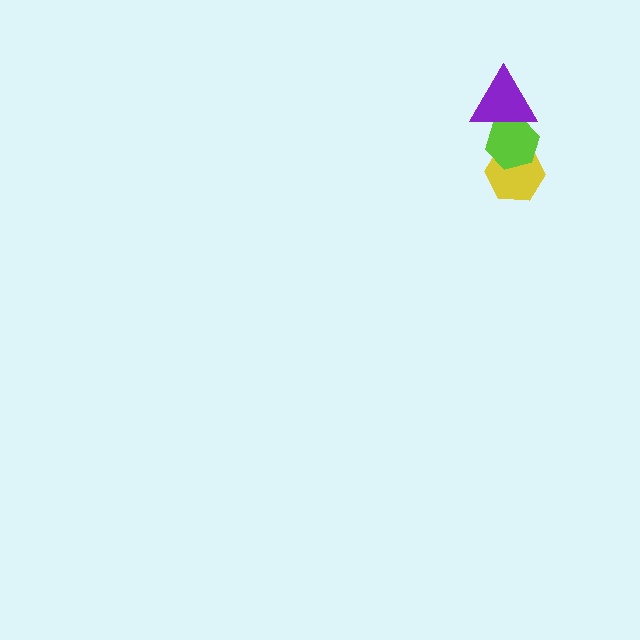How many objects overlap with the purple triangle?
1 object overlaps with the purple triangle.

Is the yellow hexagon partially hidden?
Yes, it is partially covered by another shape.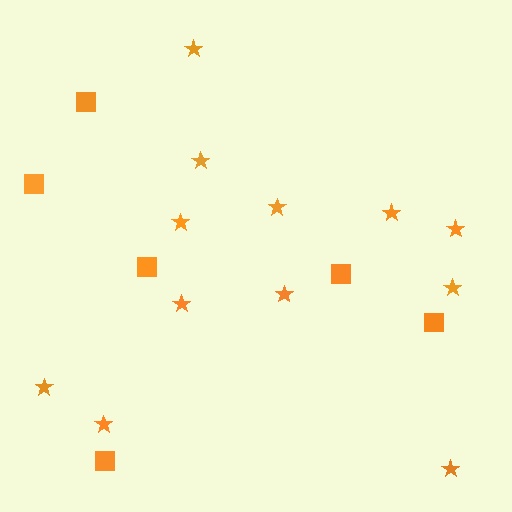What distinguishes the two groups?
There are 2 groups: one group of stars (12) and one group of squares (6).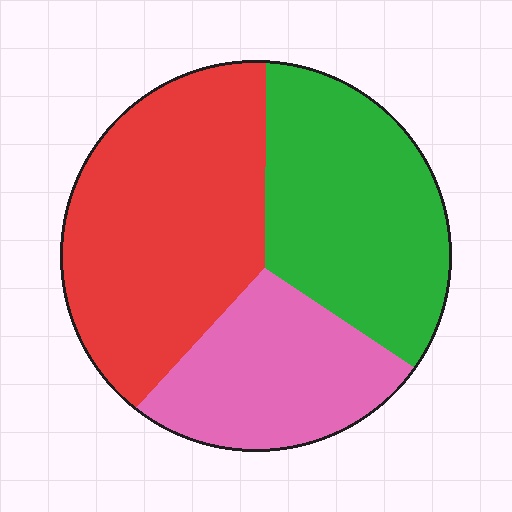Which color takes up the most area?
Red, at roughly 40%.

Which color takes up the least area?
Pink, at roughly 25%.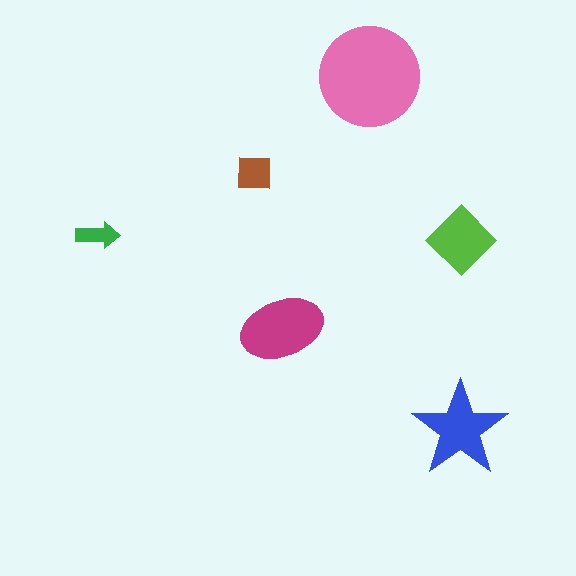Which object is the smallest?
The green arrow.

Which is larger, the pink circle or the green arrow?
The pink circle.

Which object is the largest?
The pink circle.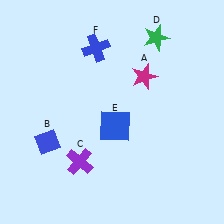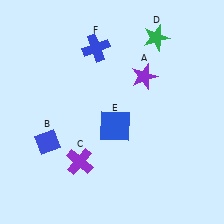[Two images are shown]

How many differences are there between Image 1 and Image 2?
There is 1 difference between the two images.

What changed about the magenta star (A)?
In Image 1, A is magenta. In Image 2, it changed to purple.